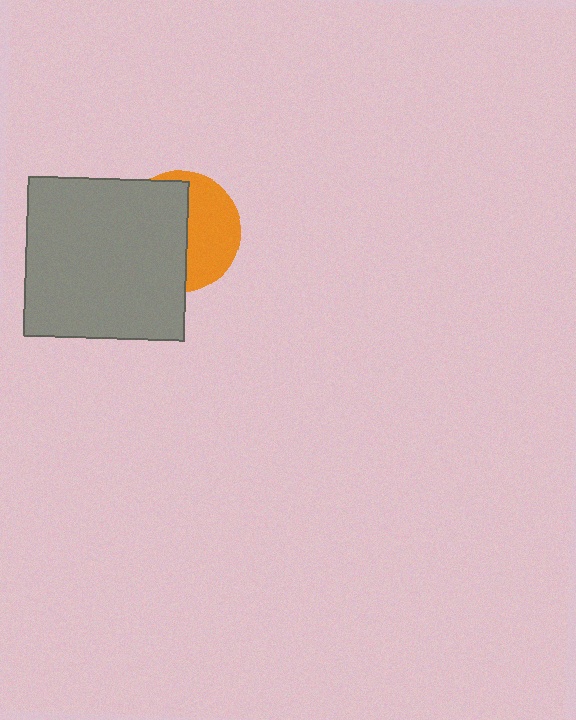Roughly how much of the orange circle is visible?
A small part of it is visible (roughly 45%).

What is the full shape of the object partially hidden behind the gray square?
The partially hidden object is an orange circle.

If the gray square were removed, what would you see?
You would see the complete orange circle.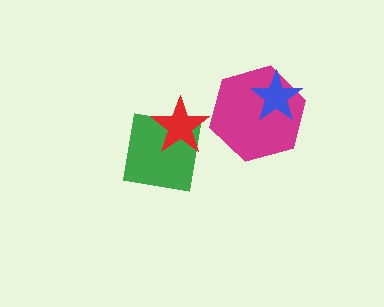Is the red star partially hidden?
No, no other shape covers it.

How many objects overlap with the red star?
1 object overlaps with the red star.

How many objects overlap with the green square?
1 object overlaps with the green square.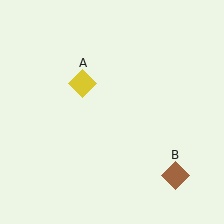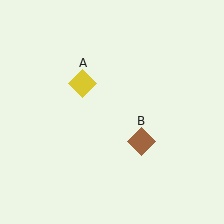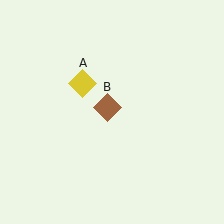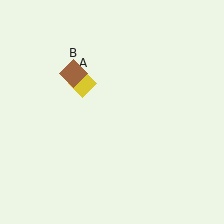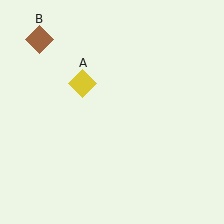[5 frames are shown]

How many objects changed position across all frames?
1 object changed position: brown diamond (object B).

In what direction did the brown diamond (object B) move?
The brown diamond (object B) moved up and to the left.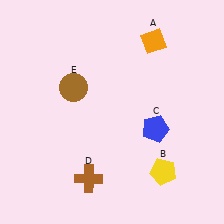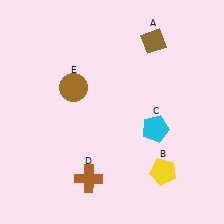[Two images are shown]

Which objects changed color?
A changed from orange to brown. C changed from blue to cyan.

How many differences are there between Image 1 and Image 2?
There are 2 differences between the two images.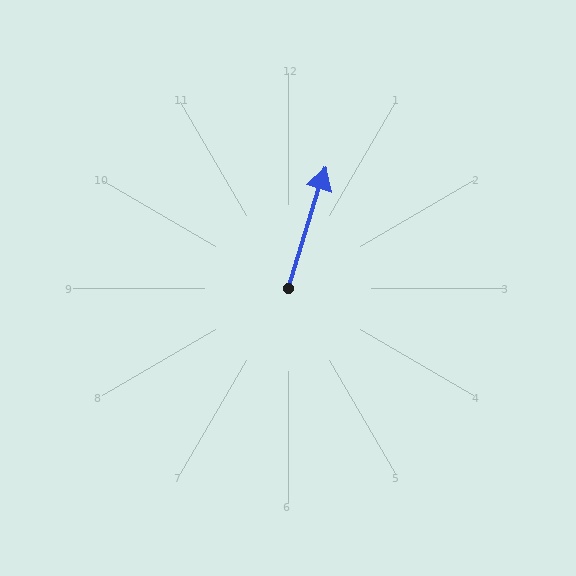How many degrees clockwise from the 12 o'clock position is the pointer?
Approximately 17 degrees.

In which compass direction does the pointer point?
North.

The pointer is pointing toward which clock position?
Roughly 1 o'clock.